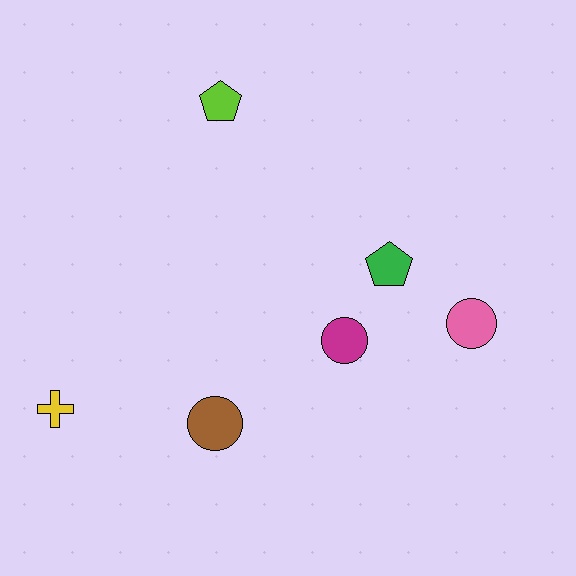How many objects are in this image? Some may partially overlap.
There are 6 objects.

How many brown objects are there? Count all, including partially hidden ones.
There is 1 brown object.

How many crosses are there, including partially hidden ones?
There is 1 cross.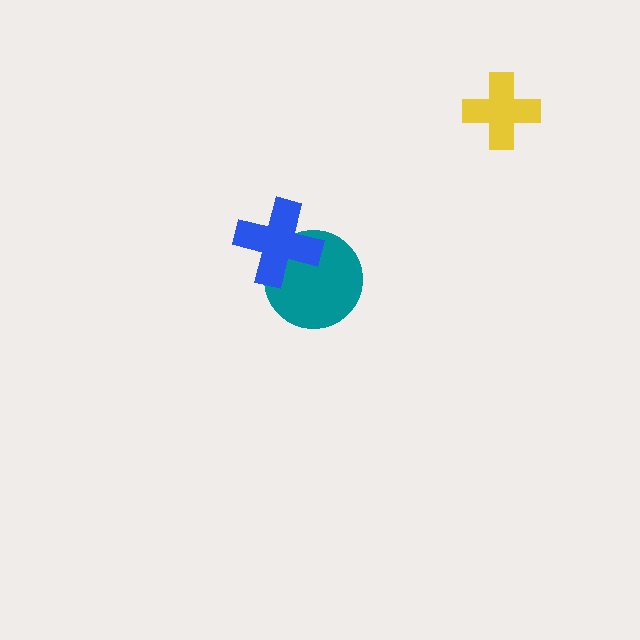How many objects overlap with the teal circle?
1 object overlaps with the teal circle.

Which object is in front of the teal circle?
The blue cross is in front of the teal circle.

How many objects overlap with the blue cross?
1 object overlaps with the blue cross.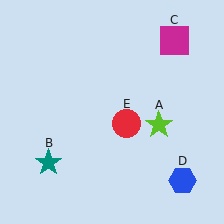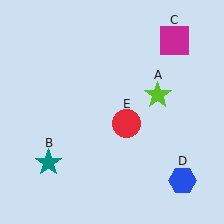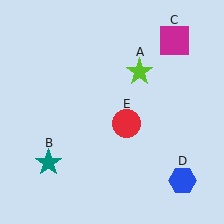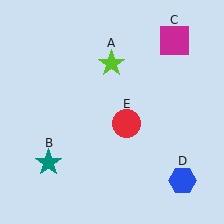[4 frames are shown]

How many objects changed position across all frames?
1 object changed position: lime star (object A).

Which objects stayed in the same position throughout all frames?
Teal star (object B) and magenta square (object C) and blue hexagon (object D) and red circle (object E) remained stationary.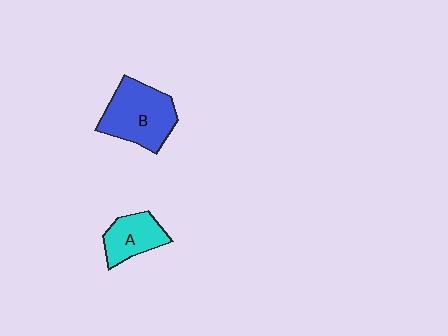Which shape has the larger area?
Shape B (blue).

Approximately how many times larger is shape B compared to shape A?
Approximately 1.6 times.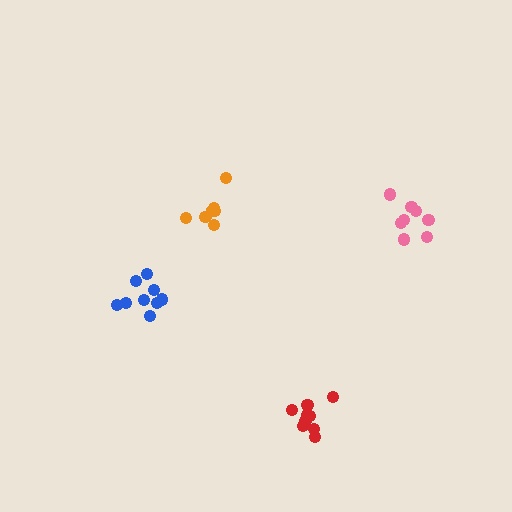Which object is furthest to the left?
The blue cluster is leftmost.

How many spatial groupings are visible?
There are 4 spatial groupings.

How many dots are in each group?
Group 1: 9 dots, Group 2: 9 dots, Group 3: 8 dots, Group 4: 7 dots (33 total).